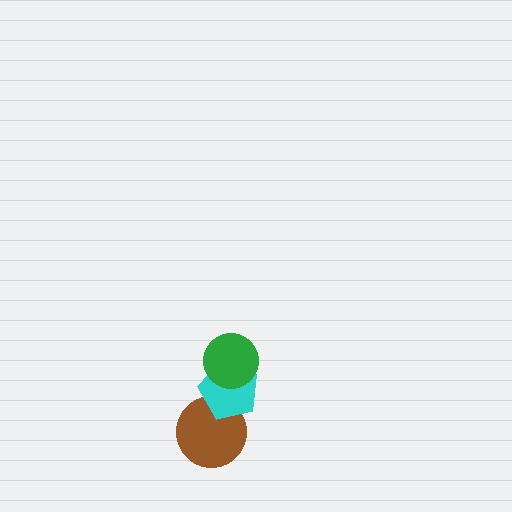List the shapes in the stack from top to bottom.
From top to bottom: the green circle, the cyan pentagon, the brown circle.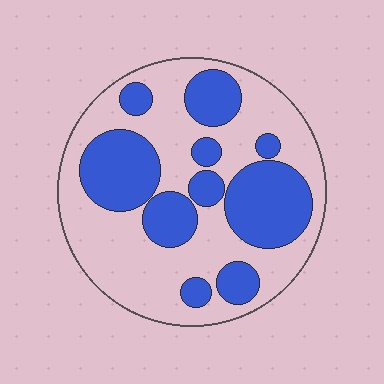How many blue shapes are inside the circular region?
10.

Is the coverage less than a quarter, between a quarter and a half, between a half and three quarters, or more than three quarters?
Between a quarter and a half.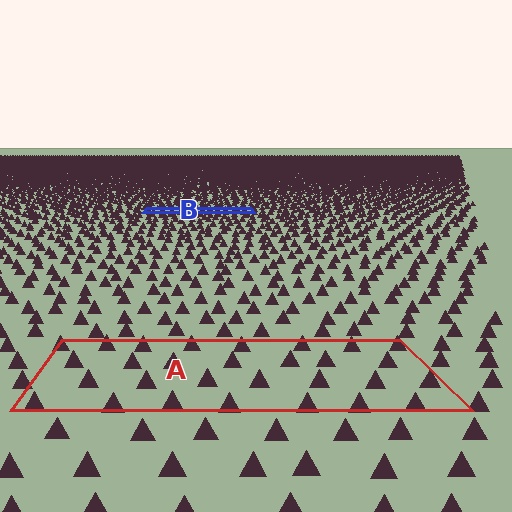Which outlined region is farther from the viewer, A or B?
Region B is farther from the viewer — the texture elements inside it appear smaller and more densely packed.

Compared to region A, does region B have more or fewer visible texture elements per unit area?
Region B has more texture elements per unit area — they are packed more densely because it is farther away.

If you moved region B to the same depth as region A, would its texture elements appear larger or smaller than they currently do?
They would appear larger. At a closer depth, the same texture elements are projected at a bigger on-screen size.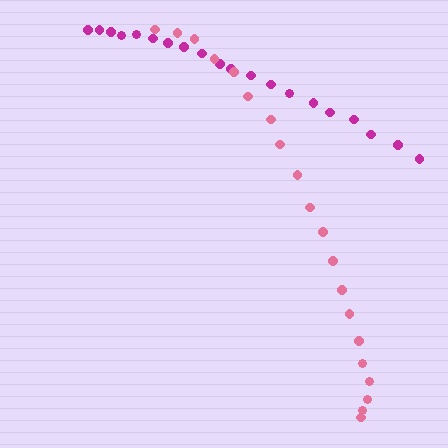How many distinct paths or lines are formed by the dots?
There are 2 distinct paths.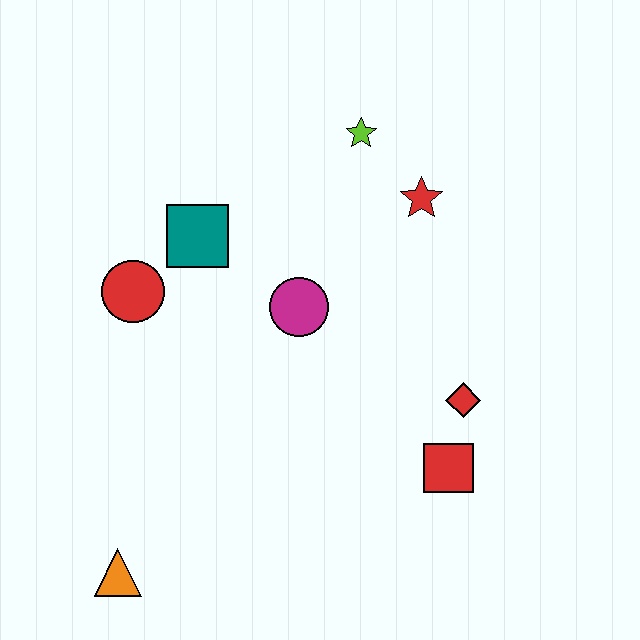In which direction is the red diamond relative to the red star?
The red diamond is below the red star.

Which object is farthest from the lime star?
The orange triangle is farthest from the lime star.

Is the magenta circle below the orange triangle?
No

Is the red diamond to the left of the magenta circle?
No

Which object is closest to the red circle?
The teal square is closest to the red circle.